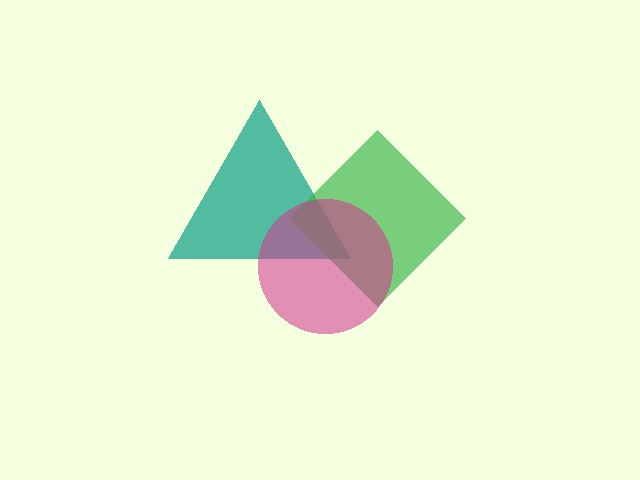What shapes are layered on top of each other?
The layered shapes are: a teal triangle, a green diamond, a magenta circle.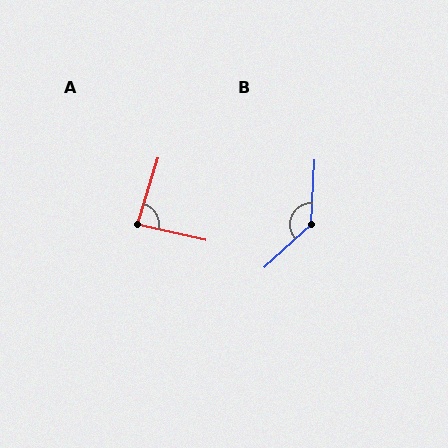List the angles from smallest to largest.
A (85°), B (136°).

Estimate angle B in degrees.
Approximately 136 degrees.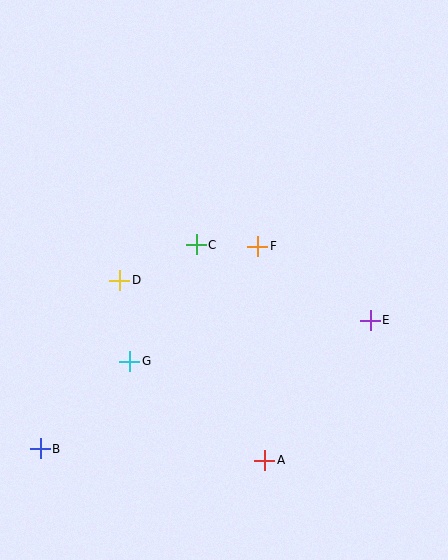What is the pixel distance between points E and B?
The distance between E and B is 354 pixels.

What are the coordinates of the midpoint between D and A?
The midpoint between D and A is at (192, 370).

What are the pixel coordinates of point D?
Point D is at (120, 280).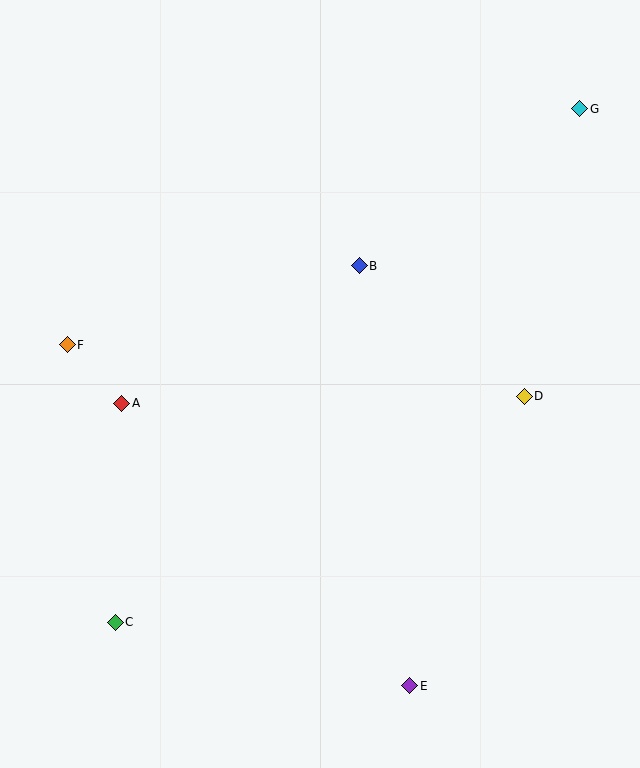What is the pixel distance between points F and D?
The distance between F and D is 460 pixels.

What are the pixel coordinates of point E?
Point E is at (410, 686).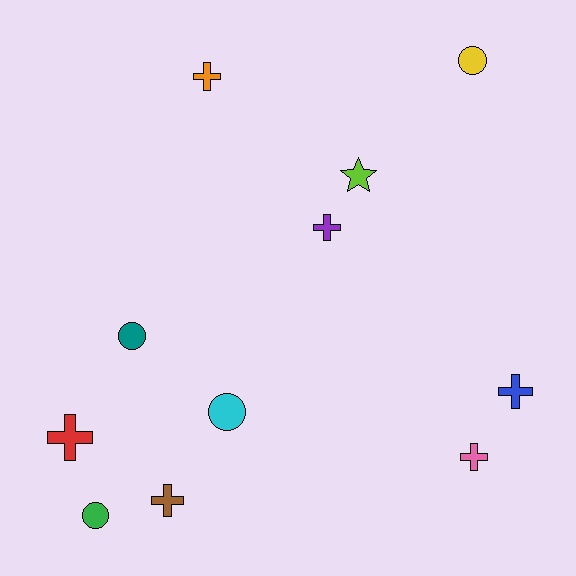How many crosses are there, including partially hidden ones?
There are 6 crosses.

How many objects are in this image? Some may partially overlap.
There are 11 objects.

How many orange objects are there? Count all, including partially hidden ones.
There is 1 orange object.